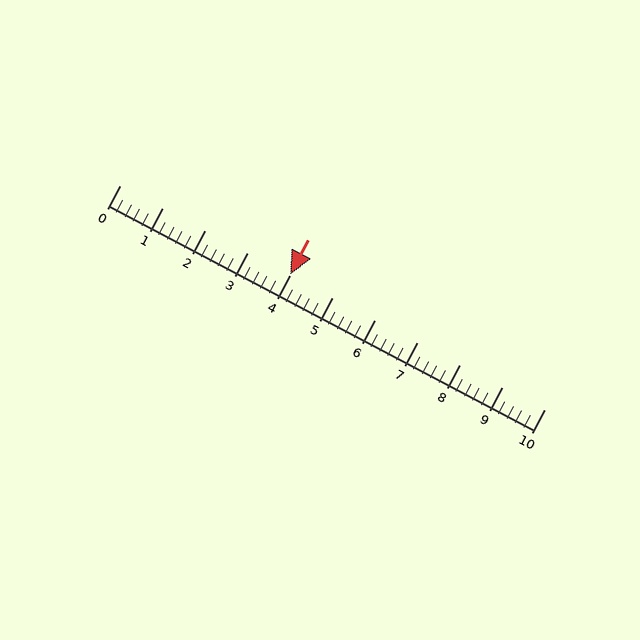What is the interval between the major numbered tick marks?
The major tick marks are spaced 1 units apart.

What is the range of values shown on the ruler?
The ruler shows values from 0 to 10.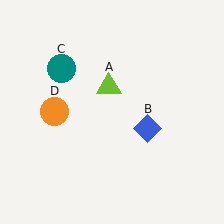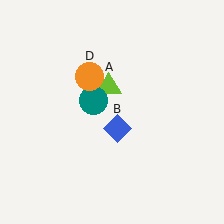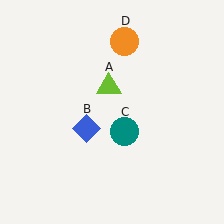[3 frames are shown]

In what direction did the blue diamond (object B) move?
The blue diamond (object B) moved left.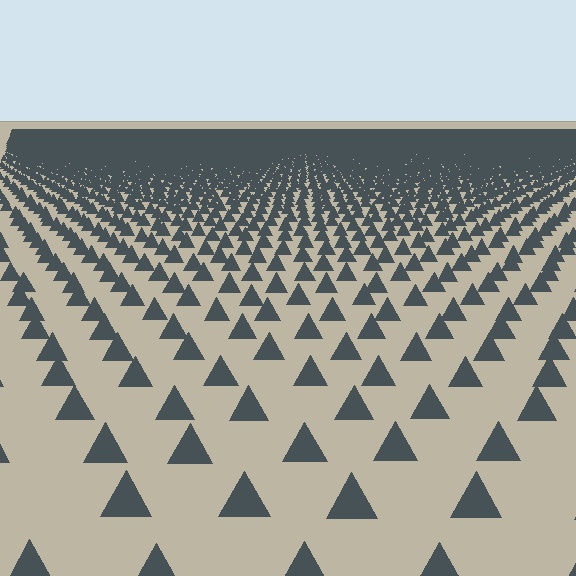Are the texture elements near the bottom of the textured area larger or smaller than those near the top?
Larger. Near the bottom, elements are closer to the viewer and appear at a bigger on-screen size.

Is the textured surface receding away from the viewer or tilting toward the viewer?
The surface is receding away from the viewer. Texture elements get smaller and denser toward the top.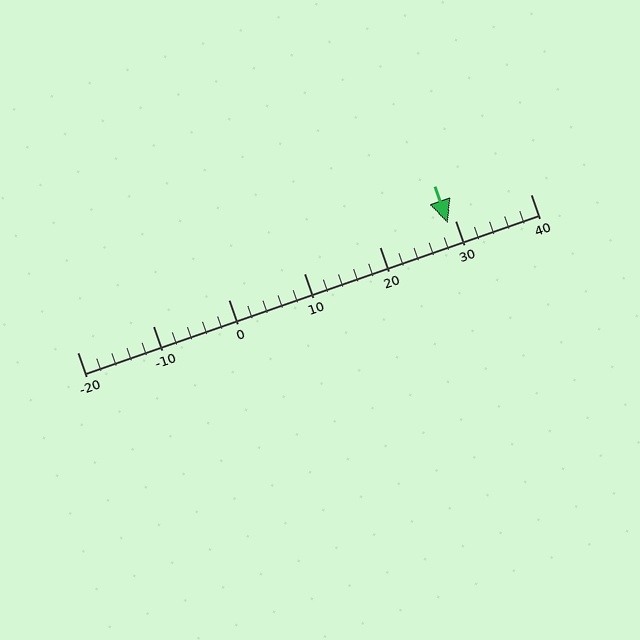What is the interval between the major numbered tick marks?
The major tick marks are spaced 10 units apart.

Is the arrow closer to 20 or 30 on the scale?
The arrow is closer to 30.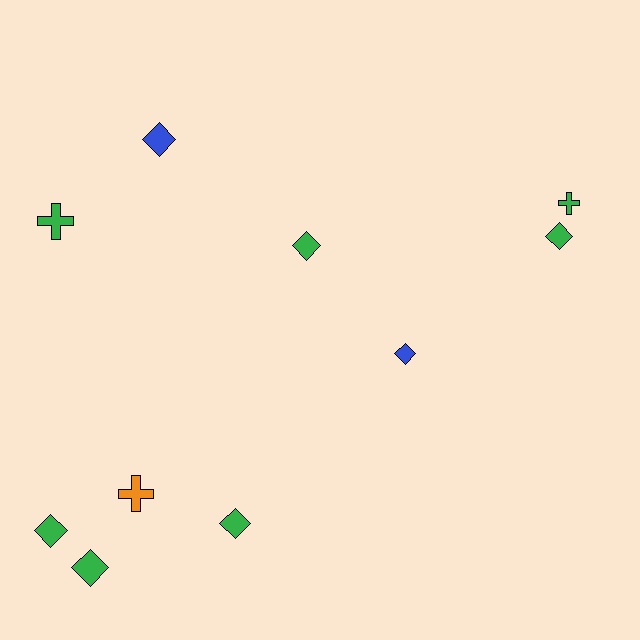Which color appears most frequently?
Green, with 7 objects.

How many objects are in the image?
There are 10 objects.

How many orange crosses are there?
There is 1 orange cross.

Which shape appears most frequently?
Diamond, with 7 objects.